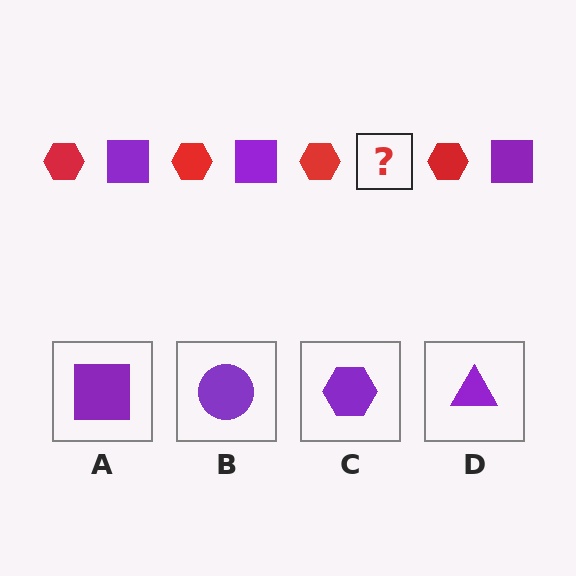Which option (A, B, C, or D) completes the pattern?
A.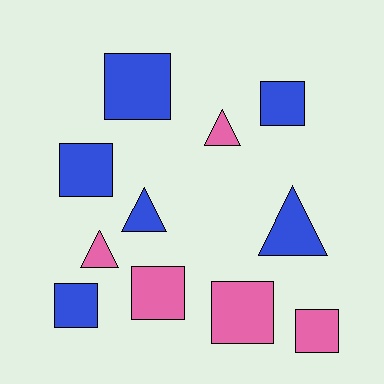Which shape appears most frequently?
Square, with 7 objects.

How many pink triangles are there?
There are 2 pink triangles.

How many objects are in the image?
There are 11 objects.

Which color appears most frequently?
Blue, with 6 objects.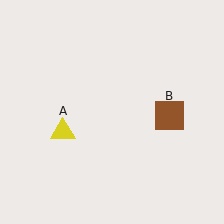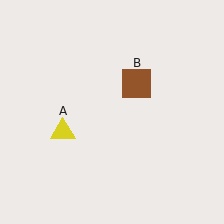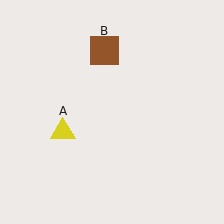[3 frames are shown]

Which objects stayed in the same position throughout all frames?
Yellow triangle (object A) remained stationary.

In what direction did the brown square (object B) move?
The brown square (object B) moved up and to the left.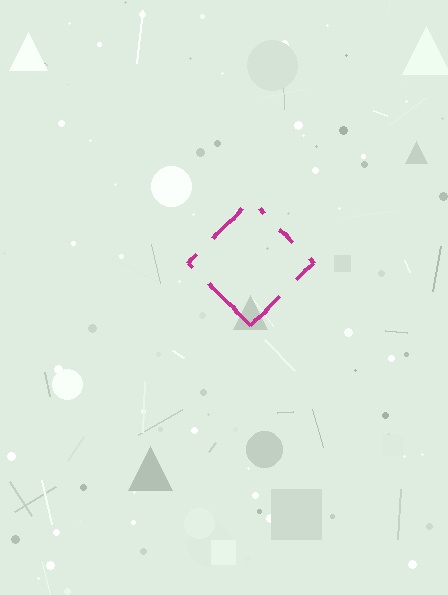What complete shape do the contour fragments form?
The contour fragments form a diamond.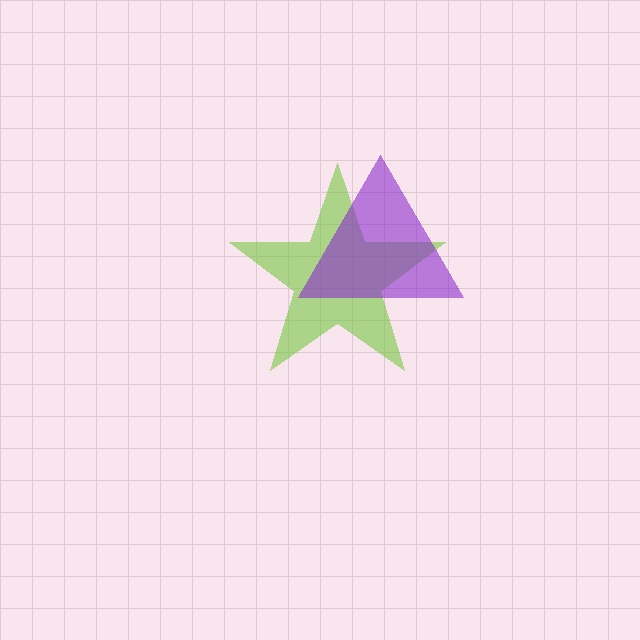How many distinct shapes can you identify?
There are 2 distinct shapes: a lime star, a purple triangle.